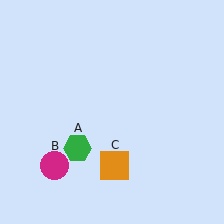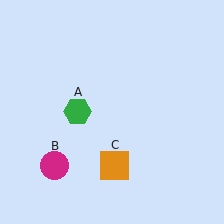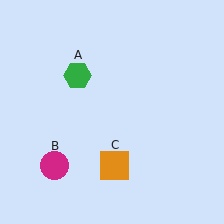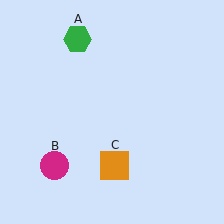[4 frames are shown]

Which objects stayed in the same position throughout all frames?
Magenta circle (object B) and orange square (object C) remained stationary.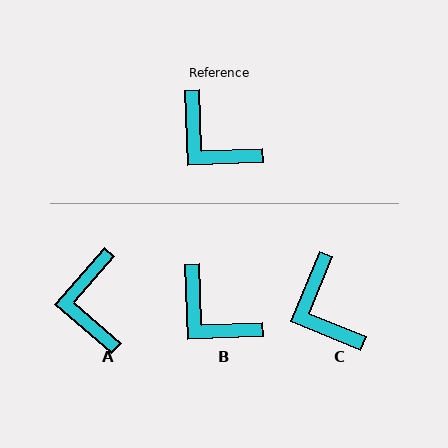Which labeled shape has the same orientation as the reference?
B.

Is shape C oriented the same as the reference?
No, it is off by about 25 degrees.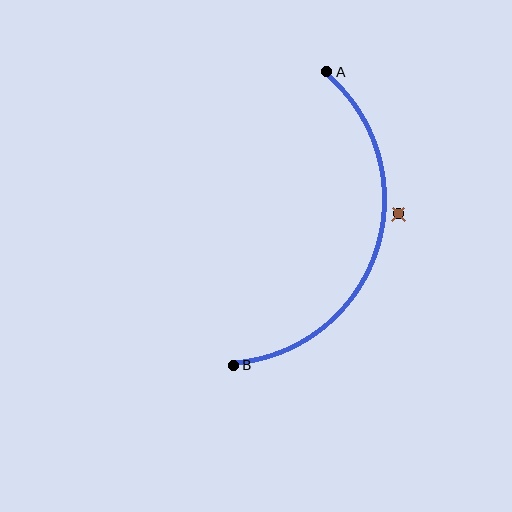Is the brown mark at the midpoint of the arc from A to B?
No — the brown mark does not lie on the arc at all. It sits slightly outside the curve.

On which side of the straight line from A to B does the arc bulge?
The arc bulges to the right of the straight line connecting A and B.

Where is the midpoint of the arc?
The arc midpoint is the point on the curve farthest from the straight line joining A and B. It sits to the right of that line.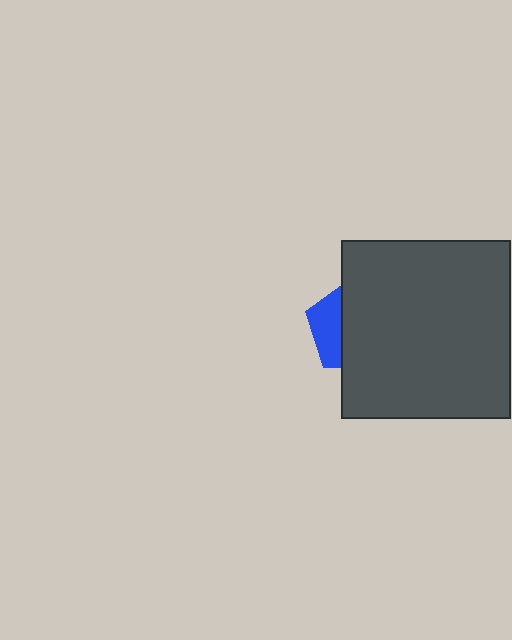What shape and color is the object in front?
The object in front is a dark gray rectangle.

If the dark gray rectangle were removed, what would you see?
You would see the complete blue pentagon.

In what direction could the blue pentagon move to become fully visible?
The blue pentagon could move left. That would shift it out from behind the dark gray rectangle entirely.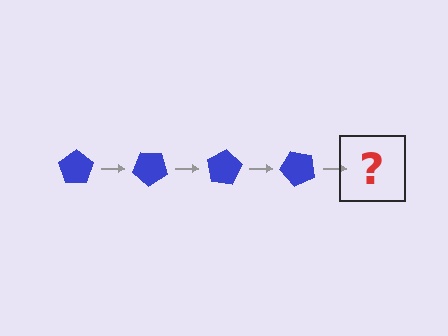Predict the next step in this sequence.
The next step is a blue pentagon rotated 160 degrees.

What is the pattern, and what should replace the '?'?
The pattern is that the pentagon rotates 40 degrees each step. The '?' should be a blue pentagon rotated 160 degrees.